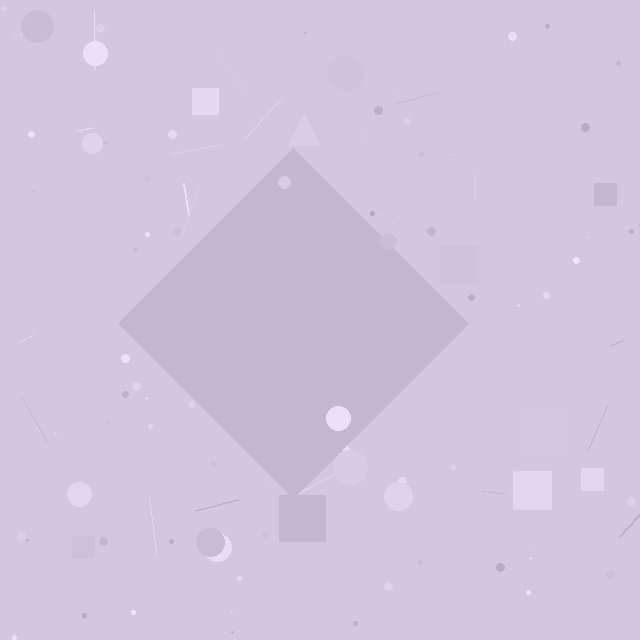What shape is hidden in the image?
A diamond is hidden in the image.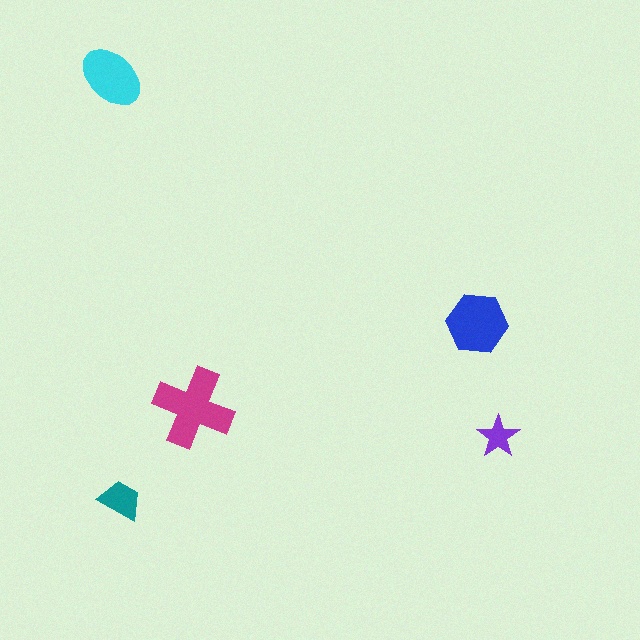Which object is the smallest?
The purple star.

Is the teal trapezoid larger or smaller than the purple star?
Larger.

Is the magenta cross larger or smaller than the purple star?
Larger.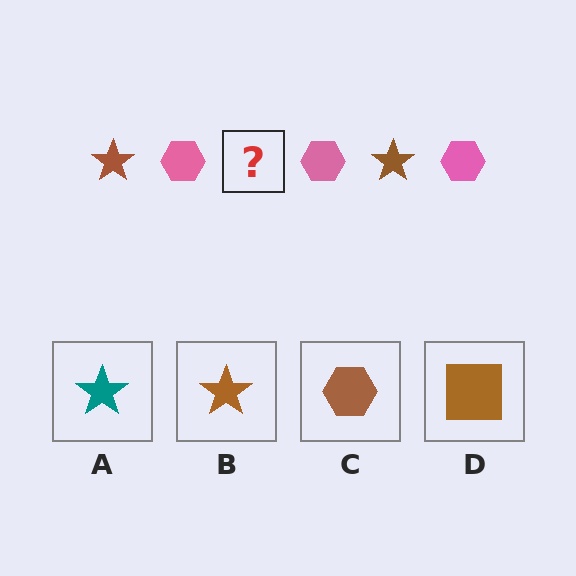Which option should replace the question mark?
Option B.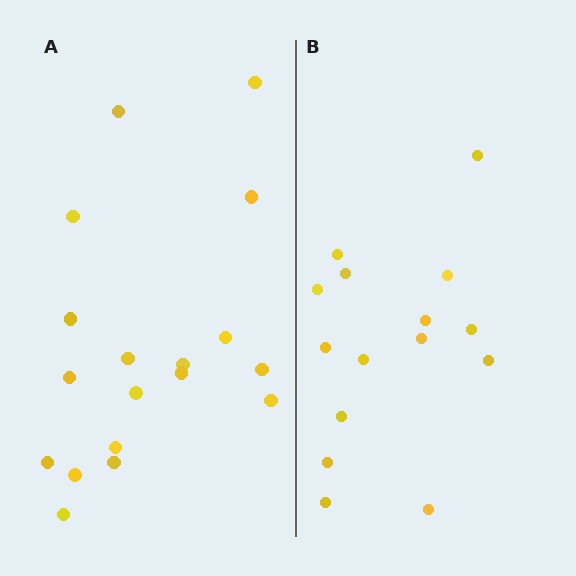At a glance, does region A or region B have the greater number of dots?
Region A (the left region) has more dots.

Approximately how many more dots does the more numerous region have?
Region A has just a few more — roughly 2 or 3 more dots than region B.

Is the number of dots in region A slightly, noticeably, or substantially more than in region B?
Region A has only slightly more — the two regions are fairly close. The ratio is roughly 1.2 to 1.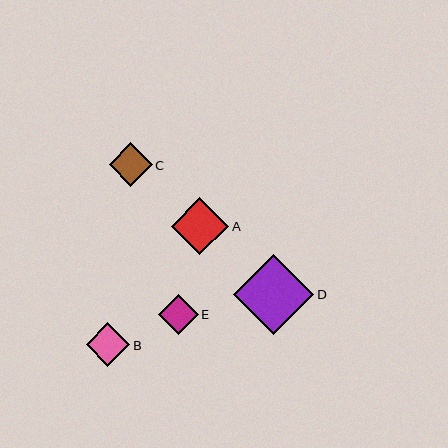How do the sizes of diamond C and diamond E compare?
Diamond C and diamond E are approximately the same size.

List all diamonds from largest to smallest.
From largest to smallest: D, A, B, C, E.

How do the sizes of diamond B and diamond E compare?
Diamond B and diamond E are approximately the same size.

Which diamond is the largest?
Diamond D is the largest with a size of approximately 81 pixels.